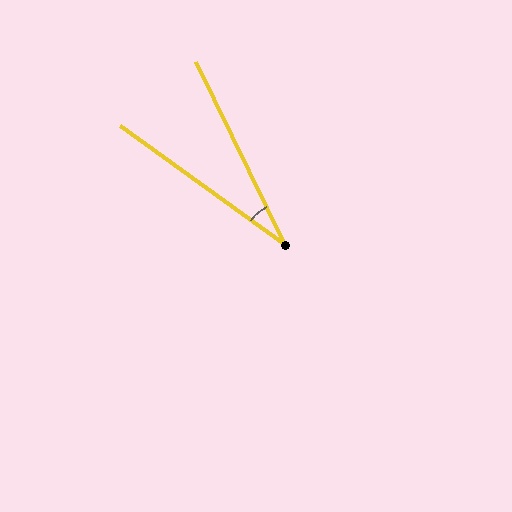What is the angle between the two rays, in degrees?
Approximately 28 degrees.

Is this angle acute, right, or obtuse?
It is acute.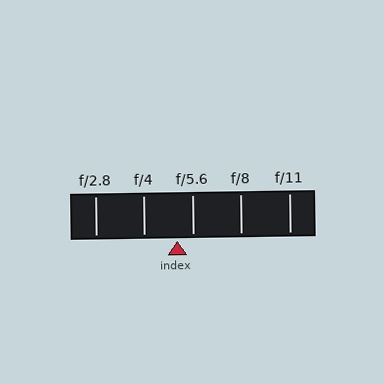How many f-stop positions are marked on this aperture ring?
There are 5 f-stop positions marked.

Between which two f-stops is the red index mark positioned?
The index mark is between f/4 and f/5.6.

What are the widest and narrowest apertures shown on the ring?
The widest aperture shown is f/2.8 and the narrowest is f/11.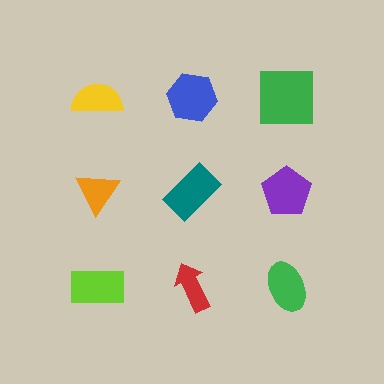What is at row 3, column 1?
A lime rectangle.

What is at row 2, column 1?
An orange triangle.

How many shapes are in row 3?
3 shapes.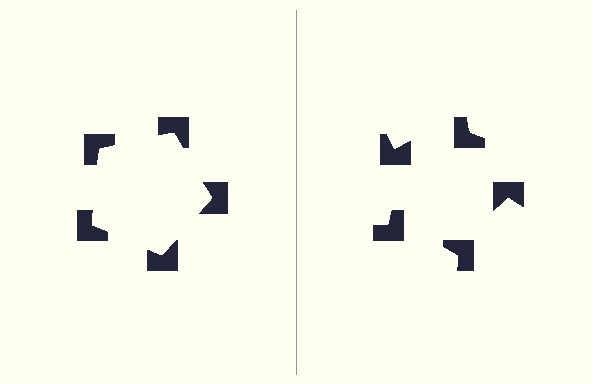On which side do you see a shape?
An illusory pentagon appears on the left side. On the right side the wedge cuts are rotated, so no coherent shape forms.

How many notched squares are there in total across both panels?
10 — 5 on each side.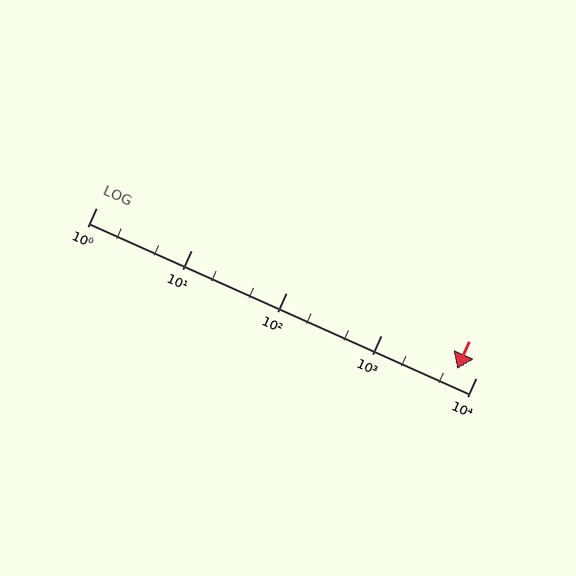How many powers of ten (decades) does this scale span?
The scale spans 4 decades, from 1 to 10000.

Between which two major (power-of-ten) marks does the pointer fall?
The pointer is between 1000 and 10000.